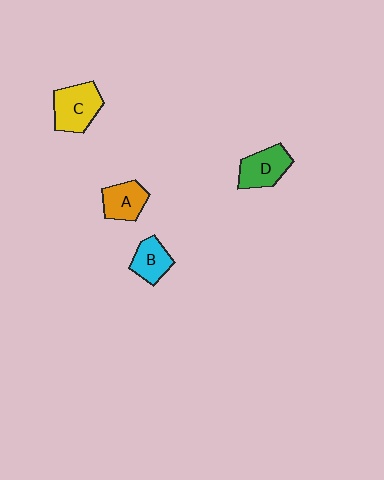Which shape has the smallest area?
Shape B (cyan).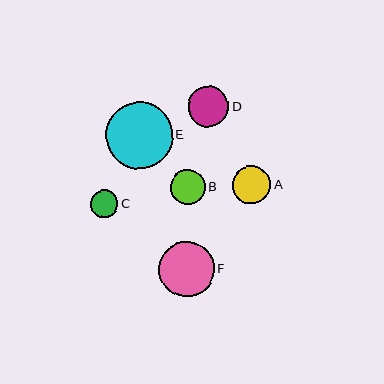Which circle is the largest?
Circle E is the largest with a size of approximately 67 pixels.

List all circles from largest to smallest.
From largest to smallest: E, F, D, A, B, C.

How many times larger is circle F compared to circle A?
Circle F is approximately 1.5 times the size of circle A.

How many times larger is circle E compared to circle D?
Circle E is approximately 1.6 times the size of circle D.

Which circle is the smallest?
Circle C is the smallest with a size of approximately 28 pixels.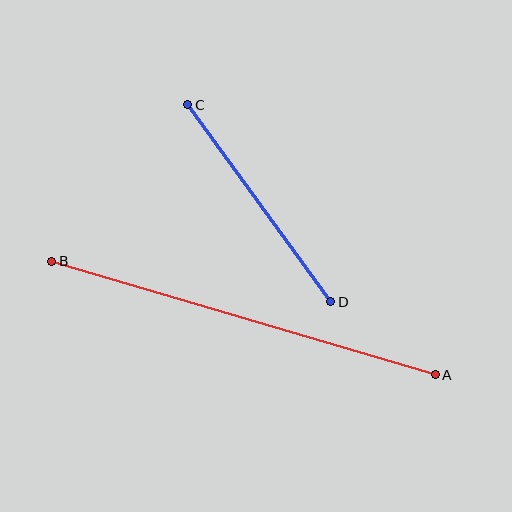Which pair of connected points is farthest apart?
Points A and B are farthest apart.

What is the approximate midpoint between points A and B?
The midpoint is at approximately (243, 318) pixels.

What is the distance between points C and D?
The distance is approximately 243 pixels.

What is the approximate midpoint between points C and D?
The midpoint is at approximately (259, 203) pixels.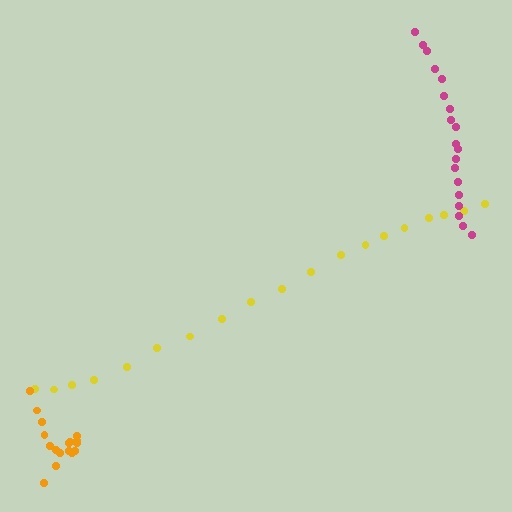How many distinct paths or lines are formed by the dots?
There are 3 distinct paths.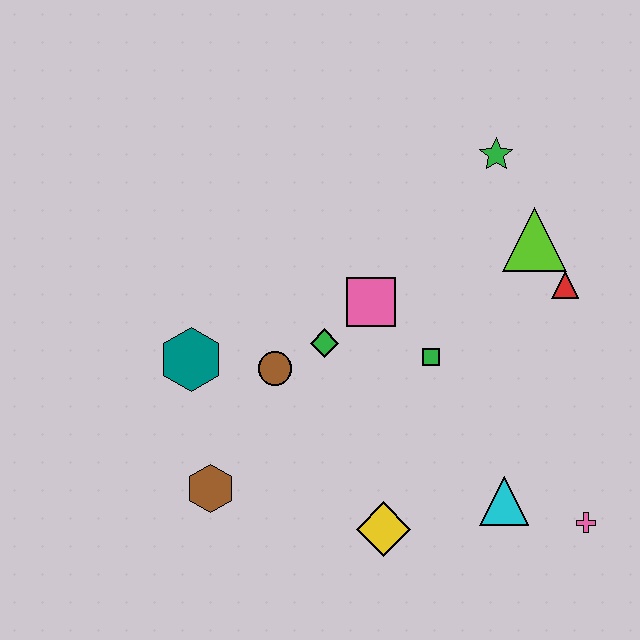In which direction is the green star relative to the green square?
The green star is above the green square.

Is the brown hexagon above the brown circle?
No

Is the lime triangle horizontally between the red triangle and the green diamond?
Yes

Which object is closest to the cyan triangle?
The pink cross is closest to the cyan triangle.